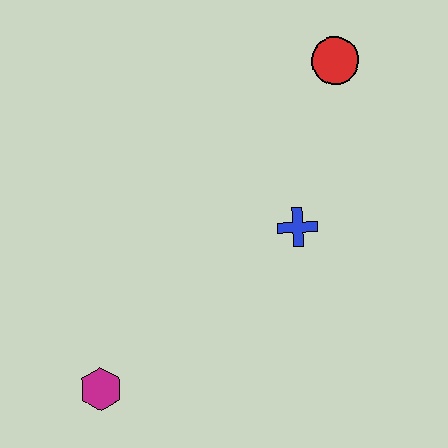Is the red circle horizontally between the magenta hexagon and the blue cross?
No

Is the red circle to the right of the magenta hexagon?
Yes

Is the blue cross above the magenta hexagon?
Yes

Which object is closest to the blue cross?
The red circle is closest to the blue cross.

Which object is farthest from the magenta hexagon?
The red circle is farthest from the magenta hexagon.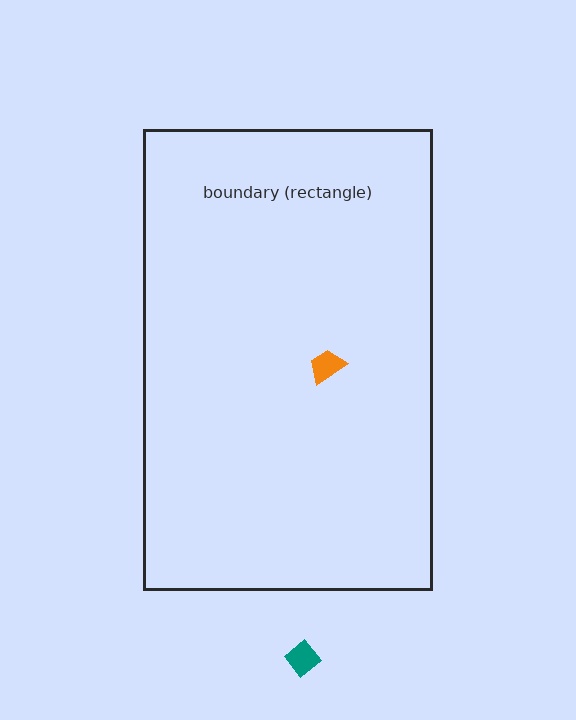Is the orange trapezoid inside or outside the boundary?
Inside.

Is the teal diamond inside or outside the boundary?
Outside.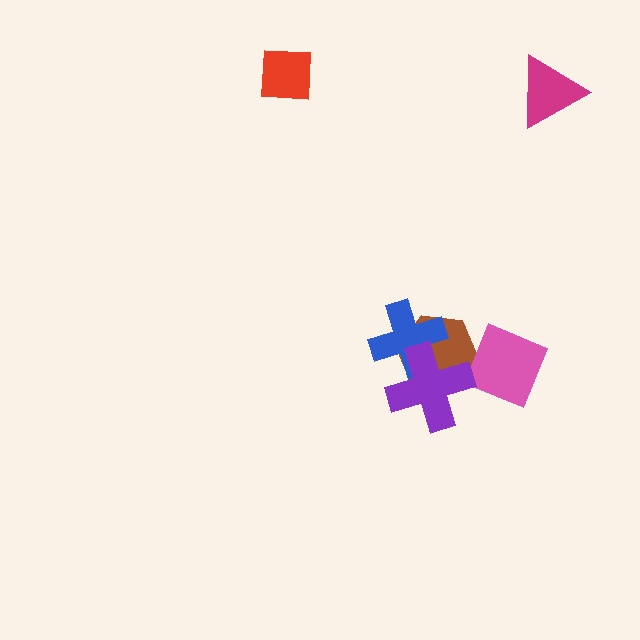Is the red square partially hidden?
No, no other shape covers it.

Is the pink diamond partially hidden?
Yes, it is partially covered by another shape.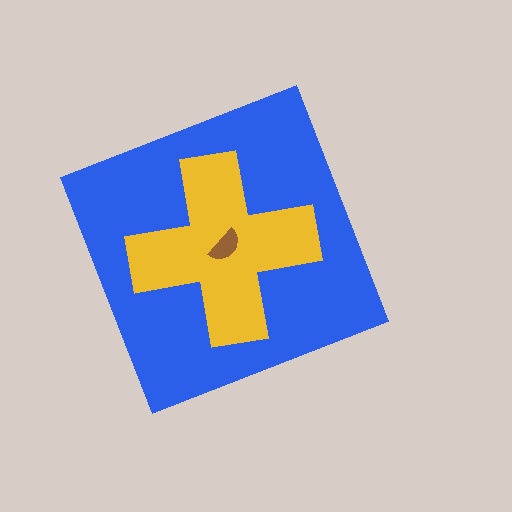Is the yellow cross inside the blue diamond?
Yes.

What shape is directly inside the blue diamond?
The yellow cross.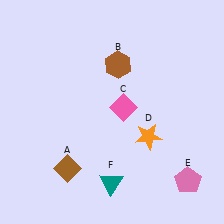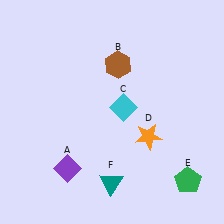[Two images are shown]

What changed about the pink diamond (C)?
In Image 1, C is pink. In Image 2, it changed to cyan.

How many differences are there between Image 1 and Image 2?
There are 3 differences between the two images.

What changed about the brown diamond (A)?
In Image 1, A is brown. In Image 2, it changed to purple.